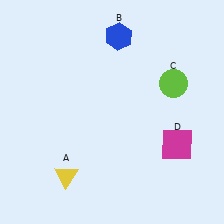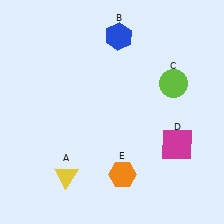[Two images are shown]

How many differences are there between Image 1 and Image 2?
There is 1 difference between the two images.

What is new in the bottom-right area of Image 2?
An orange hexagon (E) was added in the bottom-right area of Image 2.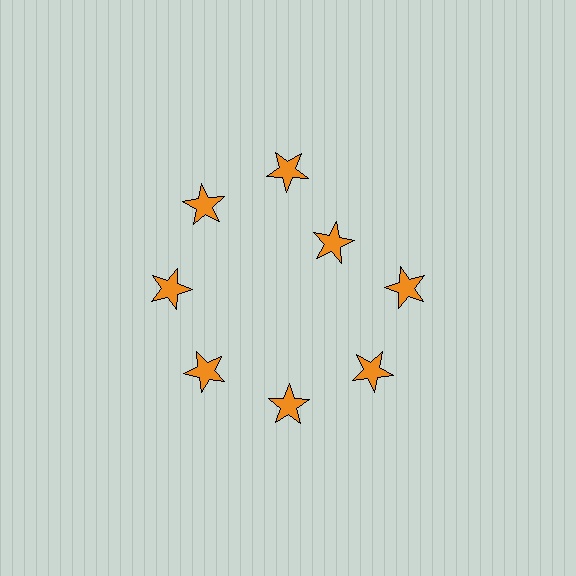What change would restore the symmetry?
The symmetry would be restored by moving it outward, back onto the ring so that all 8 stars sit at equal angles and equal distance from the center.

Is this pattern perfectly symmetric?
No. The 8 orange stars are arranged in a ring, but one element near the 2 o'clock position is pulled inward toward the center, breaking the 8-fold rotational symmetry.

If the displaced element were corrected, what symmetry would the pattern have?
It would have 8-fold rotational symmetry — the pattern would map onto itself every 45 degrees.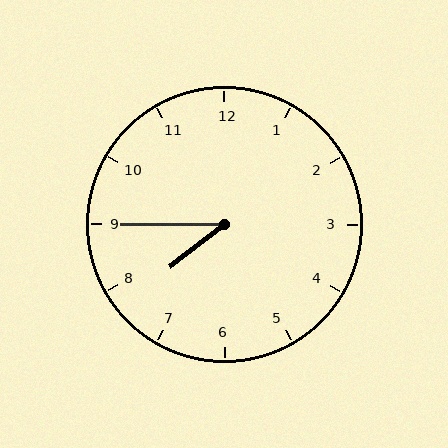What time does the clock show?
7:45.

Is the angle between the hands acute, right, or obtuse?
It is acute.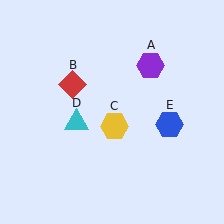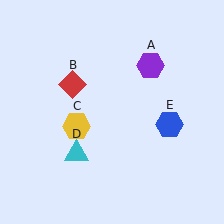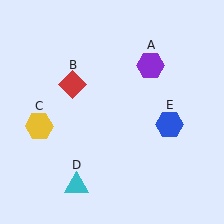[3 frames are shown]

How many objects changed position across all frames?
2 objects changed position: yellow hexagon (object C), cyan triangle (object D).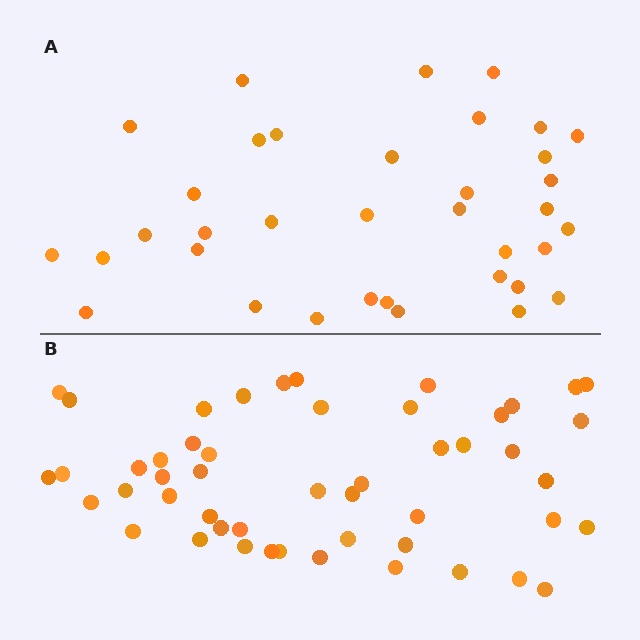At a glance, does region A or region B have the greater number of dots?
Region B (the bottom region) has more dots.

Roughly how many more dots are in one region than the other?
Region B has approximately 15 more dots than region A.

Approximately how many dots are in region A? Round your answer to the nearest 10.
About 40 dots. (The exact count is 36, which rounds to 40.)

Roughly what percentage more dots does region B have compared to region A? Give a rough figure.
About 40% more.